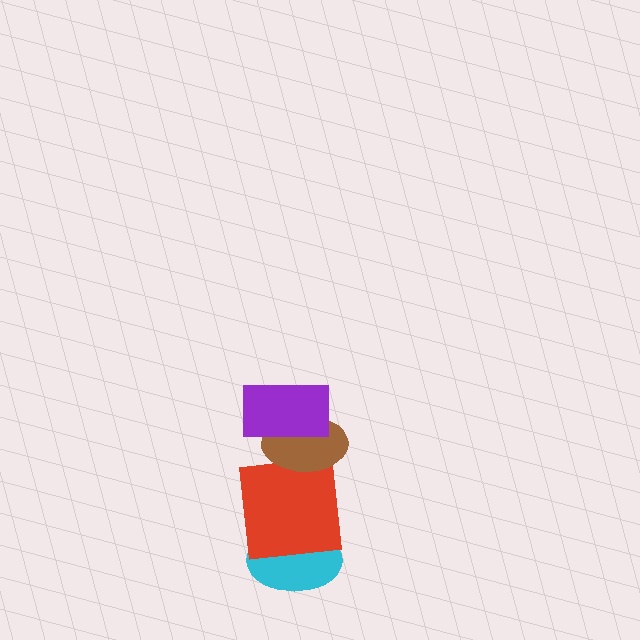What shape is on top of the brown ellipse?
The purple rectangle is on top of the brown ellipse.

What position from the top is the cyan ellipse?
The cyan ellipse is 4th from the top.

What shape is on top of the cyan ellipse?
The red square is on top of the cyan ellipse.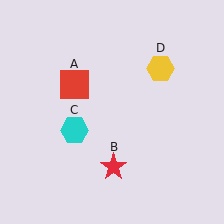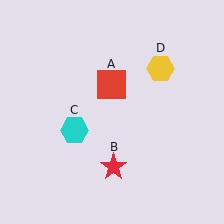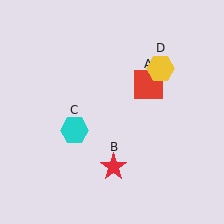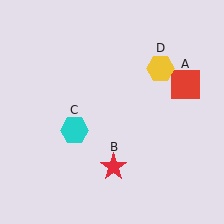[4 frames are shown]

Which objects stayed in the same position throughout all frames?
Red star (object B) and cyan hexagon (object C) and yellow hexagon (object D) remained stationary.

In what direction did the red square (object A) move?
The red square (object A) moved right.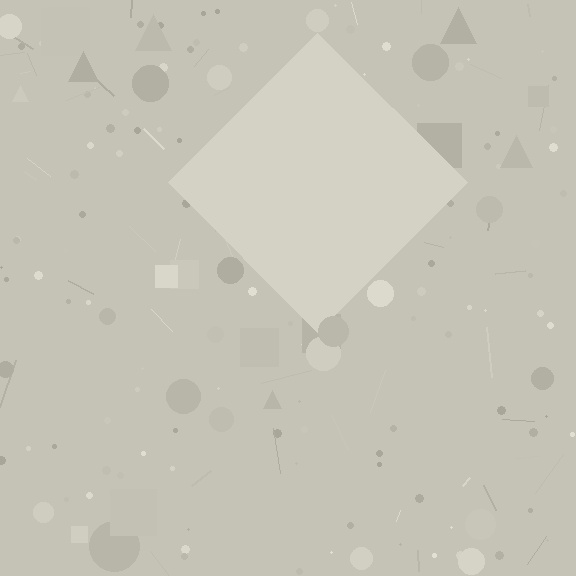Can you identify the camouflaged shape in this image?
The camouflaged shape is a diamond.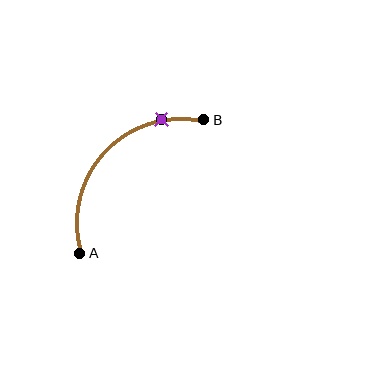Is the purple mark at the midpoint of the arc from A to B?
No. The purple mark lies on the arc but is closer to endpoint B. The arc midpoint would be at the point on the curve equidistant along the arc from both A and B.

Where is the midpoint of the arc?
The arc midpoint is the point on the curve farthest from the straight line joining A and B. It sits above and to the left of that line.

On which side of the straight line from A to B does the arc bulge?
The arc bulges above and to the left of the straight line connecting A and B.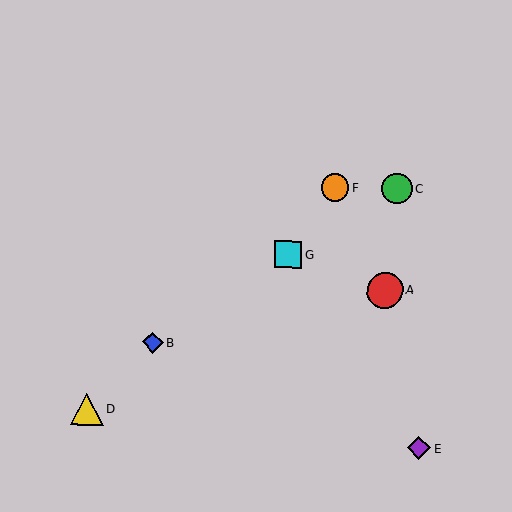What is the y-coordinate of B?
Object B is at y≈342.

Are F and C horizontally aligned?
Yes, both are at y≈188.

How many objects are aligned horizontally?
2 objects (C, F) are aligned horizontally.